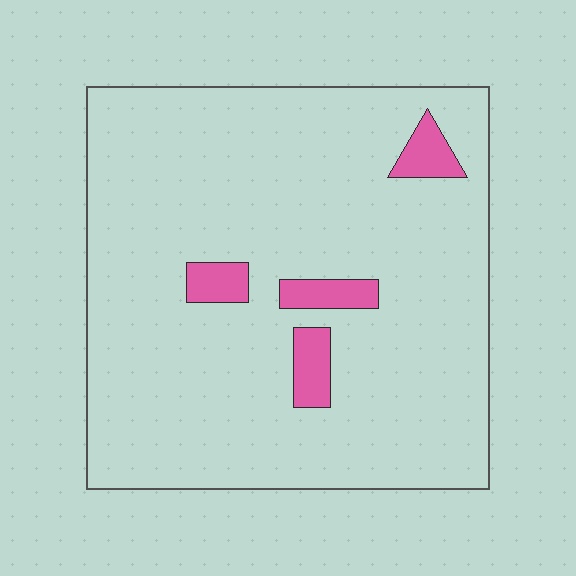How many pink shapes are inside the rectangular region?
4.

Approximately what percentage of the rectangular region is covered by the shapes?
Approximately 5%.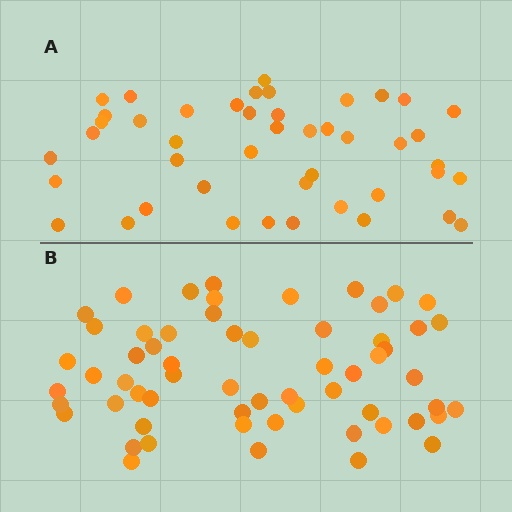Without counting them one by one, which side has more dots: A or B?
Region B (the bottom region) has more dots.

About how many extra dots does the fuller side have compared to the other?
Region B has approximately 15 more dots than region A.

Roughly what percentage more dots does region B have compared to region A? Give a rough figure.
About 35% more.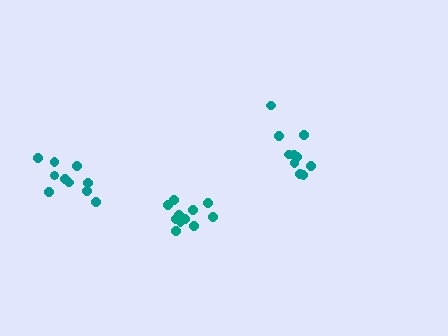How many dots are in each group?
Group 1: 10 dots, Group 2: 12 dots, Group 3: 10 dots (32 total).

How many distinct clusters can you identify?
There are 3 distinct clusters.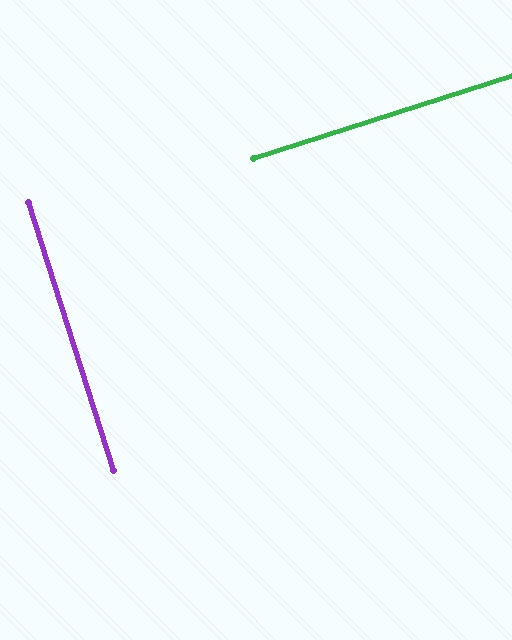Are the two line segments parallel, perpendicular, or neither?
Perpendicular — they meet at approximately 90°.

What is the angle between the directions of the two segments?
Approximately 90 degrees.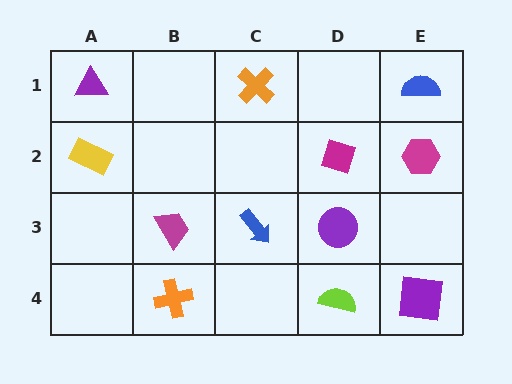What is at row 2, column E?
A magenta hexagon.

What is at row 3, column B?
A magenta trapezoid.